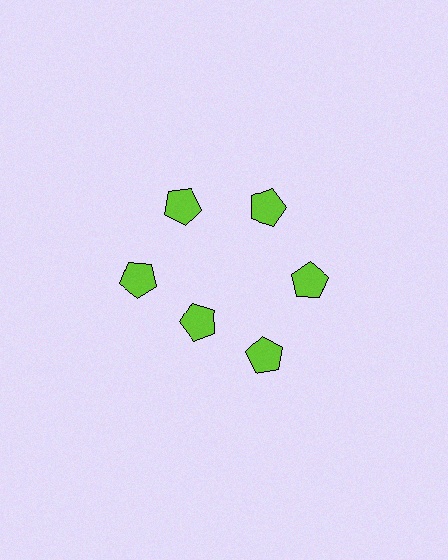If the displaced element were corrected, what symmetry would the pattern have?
It would have 6-fold rotational symmetry — the pattern would map onto itself every 60 degrees.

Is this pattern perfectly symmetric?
No. The 6 lime pentagons are arranged in a ring, but one element near the 7 o'clock position is pulled inward toward the center, breaking the 6-fold rotational symmetry.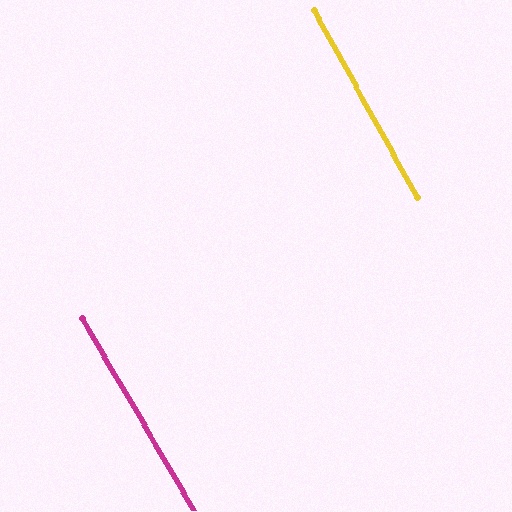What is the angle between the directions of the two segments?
Approximately 1 degree.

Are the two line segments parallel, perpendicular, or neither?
Parallel — their directions differ by only 1.2°.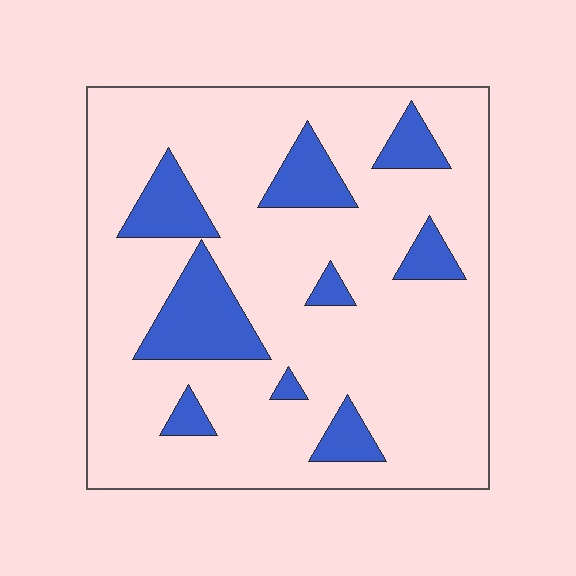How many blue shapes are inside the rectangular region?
9.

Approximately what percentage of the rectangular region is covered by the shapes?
Approximately 20%.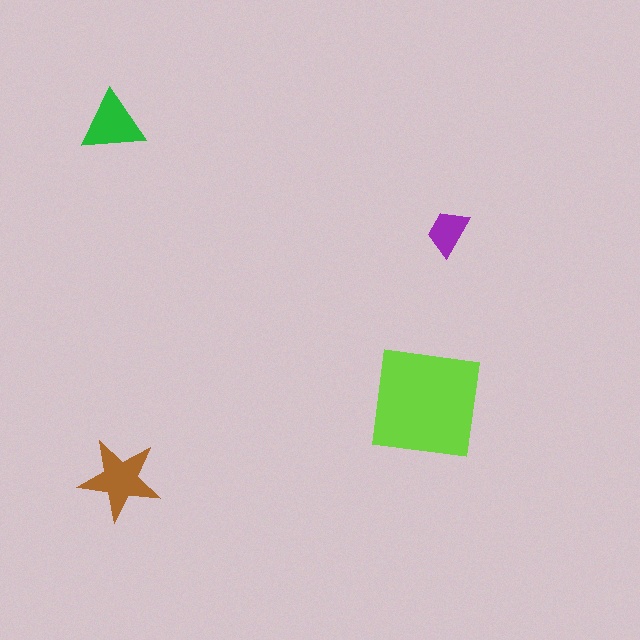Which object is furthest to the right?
The purple trapezoid is rightmost.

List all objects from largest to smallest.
The lime square, the brown star, the green triangle, the purple trapezoid.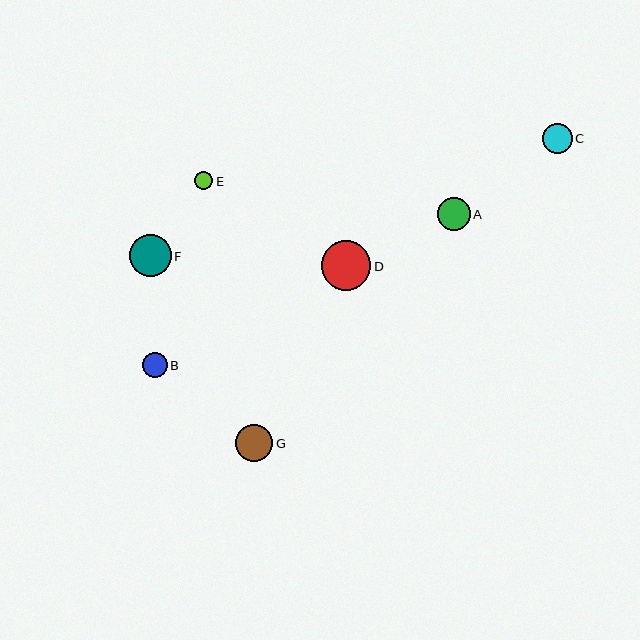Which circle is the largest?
Circle D is the largest with a size of approximately 50 pixels.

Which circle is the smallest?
Circle E is the smallest with a size of approximately 18 pixels.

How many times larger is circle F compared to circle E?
Circle F is approximately 2.3 times the size of circle E.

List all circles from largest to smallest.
From largest to smallest: D, F, G, A, C, B, E.